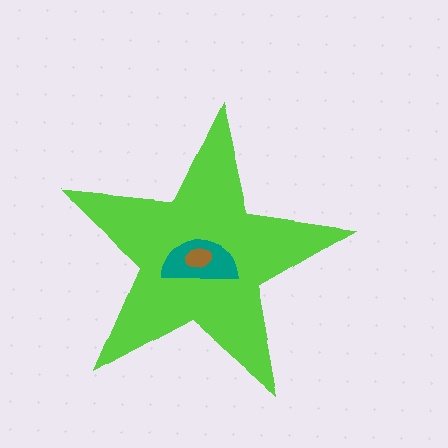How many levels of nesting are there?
3.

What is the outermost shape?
The lime star.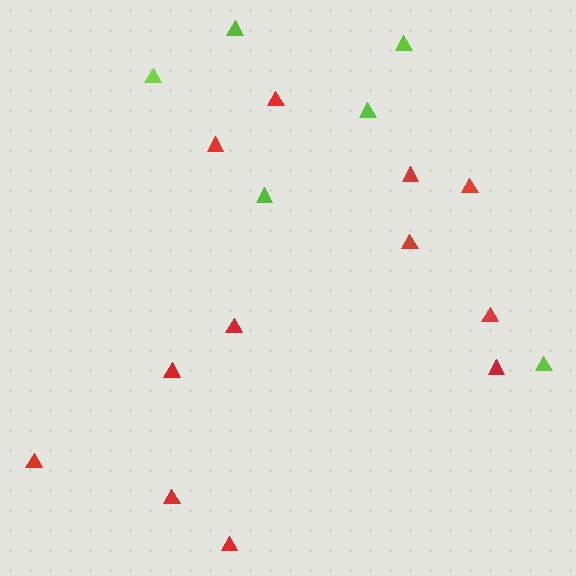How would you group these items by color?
There are 2 groups: one group of red triangles (12) and one group of lime triangles (6).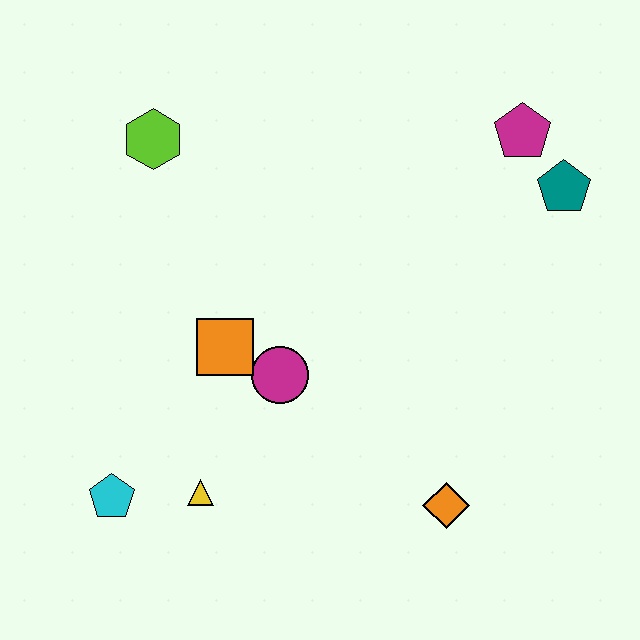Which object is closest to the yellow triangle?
The cyan pentagon is closest to the yellow triangle.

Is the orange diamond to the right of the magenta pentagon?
No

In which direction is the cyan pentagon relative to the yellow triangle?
The cyan pentagon is to the left of the yellow triangle.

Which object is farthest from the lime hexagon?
The orange diamond is farthest from the lime hexagon.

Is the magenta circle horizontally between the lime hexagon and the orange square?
No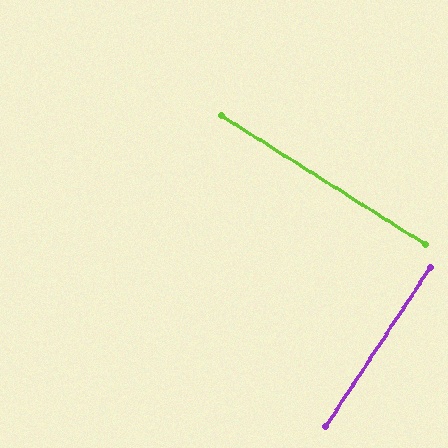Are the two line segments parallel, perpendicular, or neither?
Perpendicular — they meet at approximately 89°.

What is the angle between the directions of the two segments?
Approximately 89 degrees.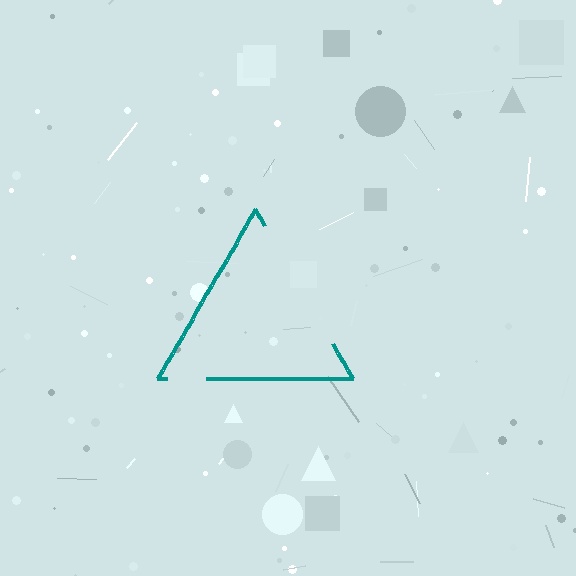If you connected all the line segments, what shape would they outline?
They would outline a triangle.